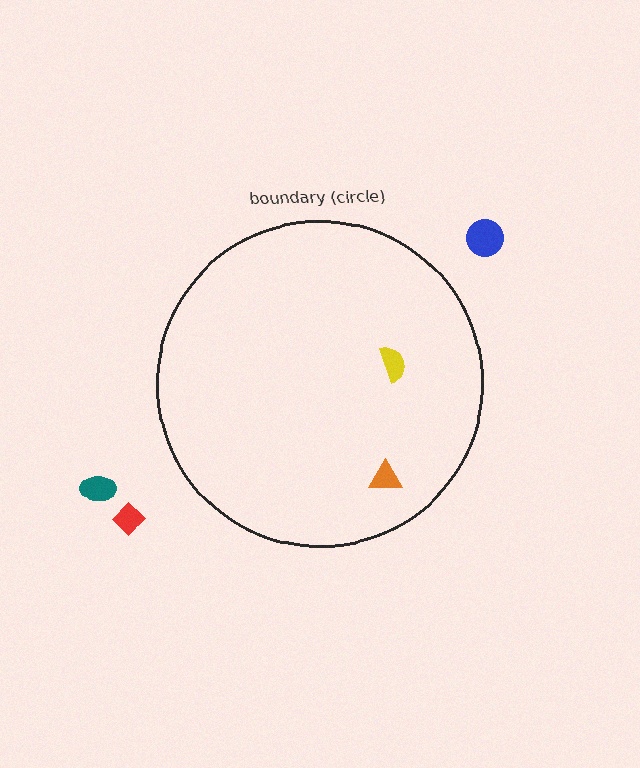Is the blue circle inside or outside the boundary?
Outside.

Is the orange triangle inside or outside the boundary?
Inside.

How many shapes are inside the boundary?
2 inside, 3 outside.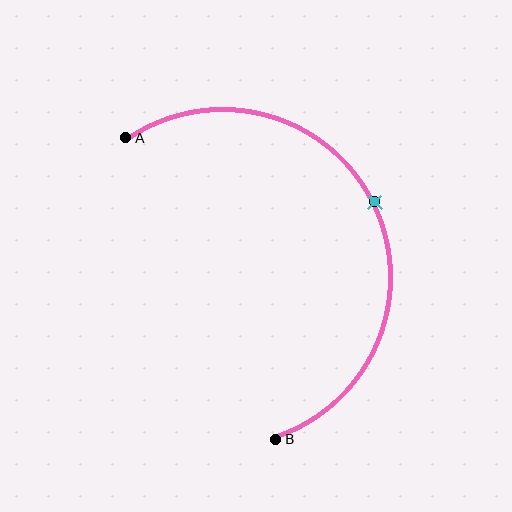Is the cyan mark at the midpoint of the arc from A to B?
Yes. The cyan mark lies on the arc at equal arc-length from both A and B — it is the arc midpoint.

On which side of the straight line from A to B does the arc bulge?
The arc bulges to the right of the straight line connecting A and B.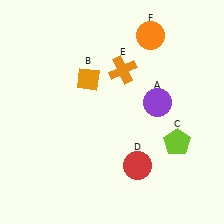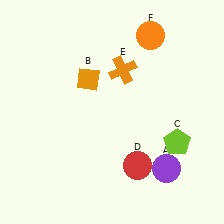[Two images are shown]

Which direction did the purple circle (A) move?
The purple circle (A) moved down.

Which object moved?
The purple circle (A) moved down.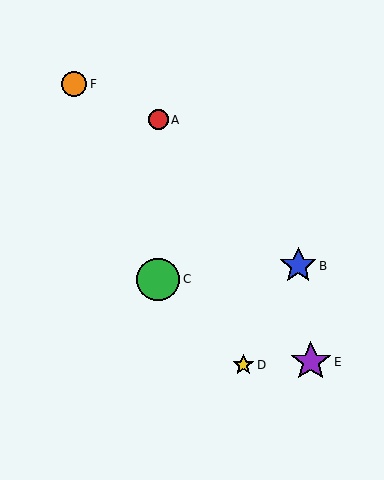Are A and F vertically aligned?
No, A is at x≈158 and F is at x≈74.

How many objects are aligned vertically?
2 objects (A, C) are aligned vertically.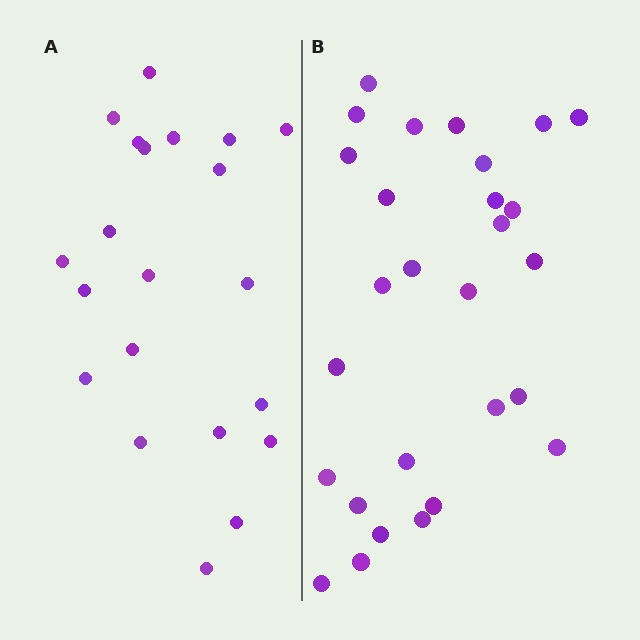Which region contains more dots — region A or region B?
Region B (the right region) has more dots.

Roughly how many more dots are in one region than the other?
Region B has roughly 8 or so more dots than region A.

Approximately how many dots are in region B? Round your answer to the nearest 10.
About 30 dots. (The exact count is 28, which rounds to 30.)